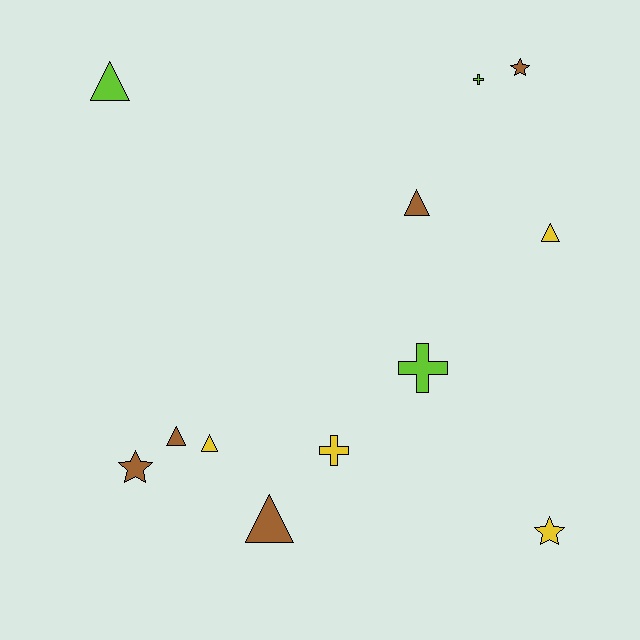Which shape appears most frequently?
Triangle, with 6 objects.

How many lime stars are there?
There are no lime stars.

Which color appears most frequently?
Brown, with 5 objects.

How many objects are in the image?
There are 12 objects.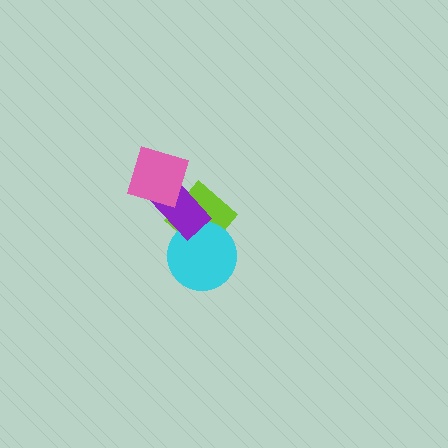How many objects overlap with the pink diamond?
1 object overlaps with the pink diamond.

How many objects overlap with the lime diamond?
2 objects overlap with the lime diamond.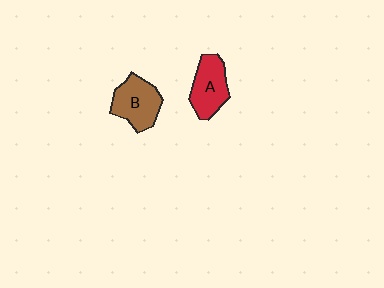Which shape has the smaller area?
Shape A (red).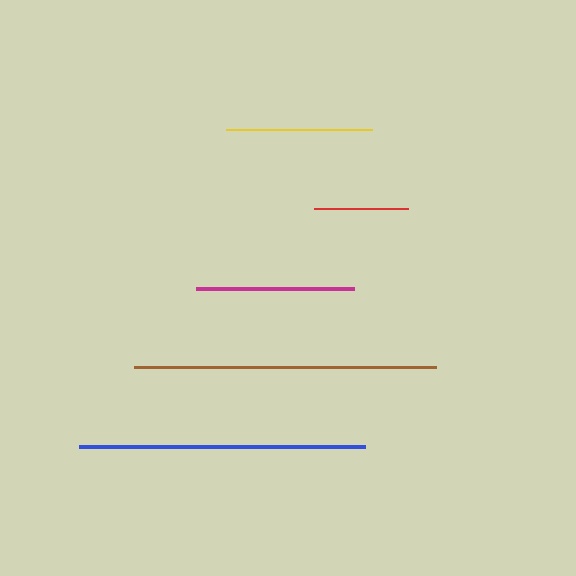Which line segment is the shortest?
The red line is the shortest at approximately 94 pixels.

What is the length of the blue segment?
The blue segment is approximately 286 pixels long.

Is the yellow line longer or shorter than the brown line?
The brown line is longer than the yellow line.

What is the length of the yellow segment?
The yellow segment is approximately 147 pixels long.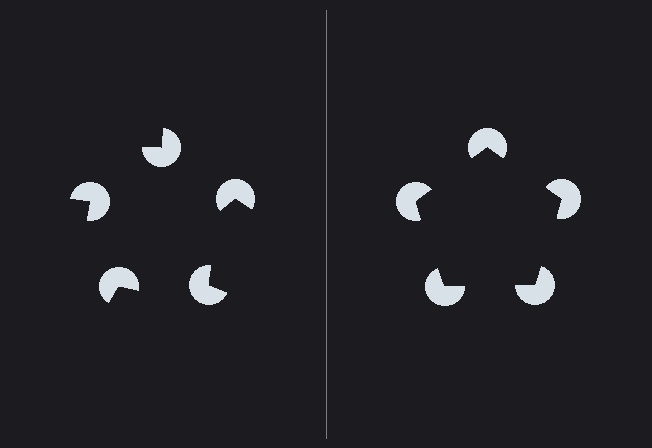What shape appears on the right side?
An illusory pentagon.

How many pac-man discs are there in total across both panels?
10 — 5 on each side.